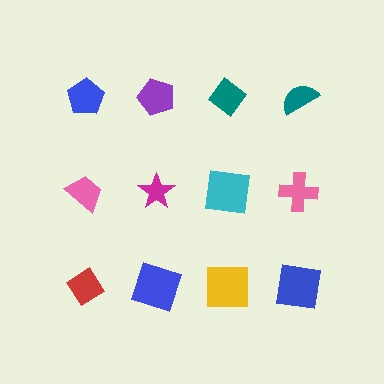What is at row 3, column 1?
A red diamond.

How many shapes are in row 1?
4 shapes.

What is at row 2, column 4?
A pink cross.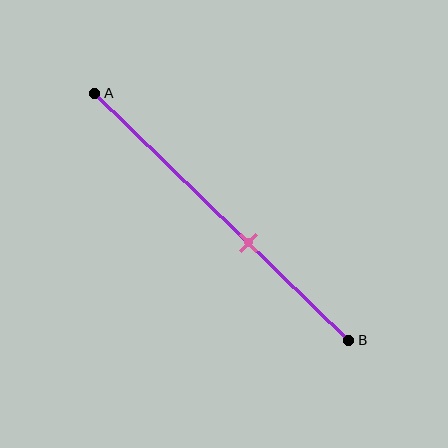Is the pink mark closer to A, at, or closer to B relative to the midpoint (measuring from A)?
The pink mark is closer to point B than the midpoint of segment AB.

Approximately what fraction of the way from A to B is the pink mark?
The pink mark is approximately 60% of the way from A to B.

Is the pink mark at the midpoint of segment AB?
No, the mark is at about 60% from A, not at the 50% midpoint.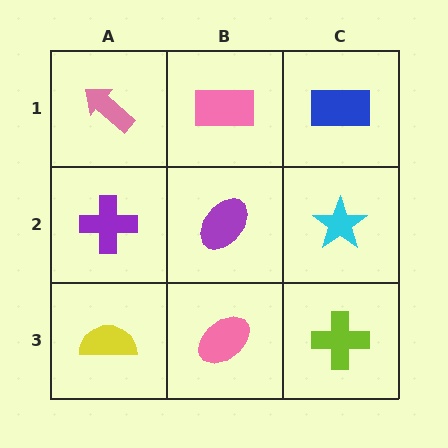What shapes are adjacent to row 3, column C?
A cyan star (row 2, column C), a pink ellipse (row 3, column B).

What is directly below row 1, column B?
A purple ellipse.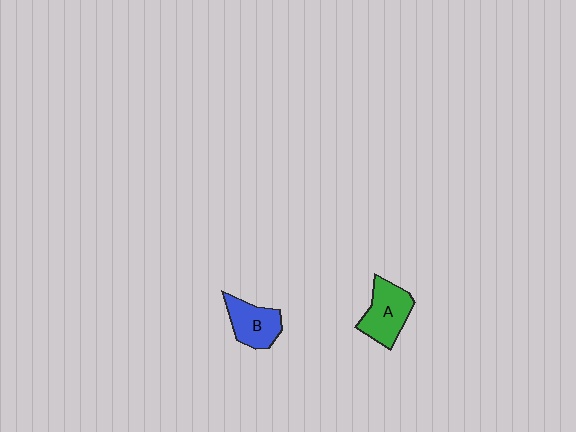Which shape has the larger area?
Shape A (green).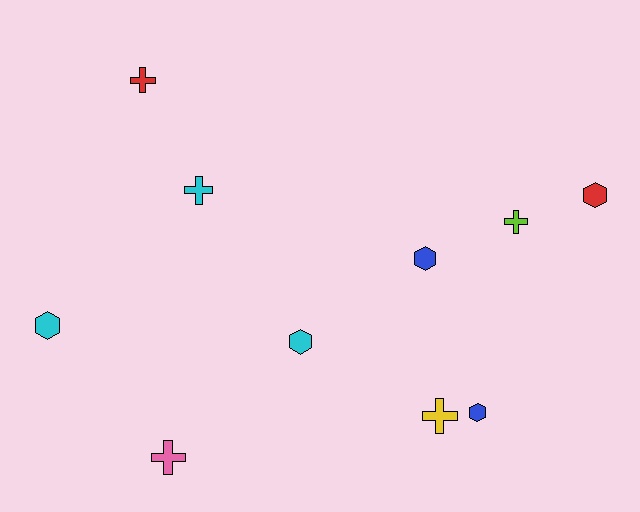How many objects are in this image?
There are 10 objects.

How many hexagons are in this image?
There are 5 hexagons.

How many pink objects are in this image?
There is 1 pink object.